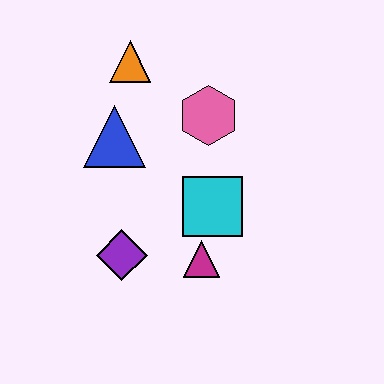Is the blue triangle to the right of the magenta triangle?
No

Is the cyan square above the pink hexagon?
No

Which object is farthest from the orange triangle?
The magenta triangle is farthest from the orange triangle.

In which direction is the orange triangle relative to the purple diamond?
The orange triangle is above the purple diamond.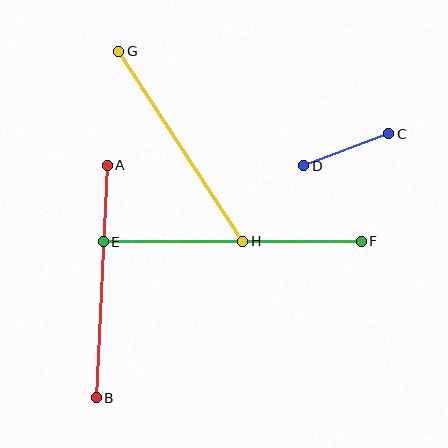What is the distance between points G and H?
The distance is approximately 227 pixels.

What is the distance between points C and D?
The distance is approximately 91 pixels.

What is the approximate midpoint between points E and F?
The midpoint is at approximately (232, 242) pixels.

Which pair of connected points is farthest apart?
Points E and F are farthest apart.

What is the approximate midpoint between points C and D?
The midpoint is at approximately (346, 150) pixels.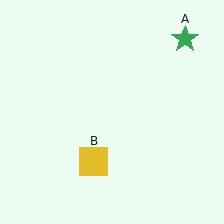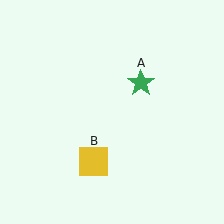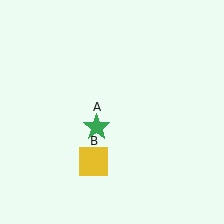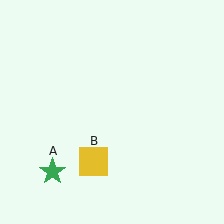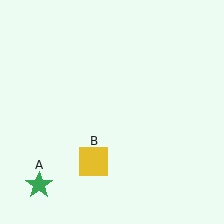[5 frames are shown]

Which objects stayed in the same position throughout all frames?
Yellow square (object B) remained stationary.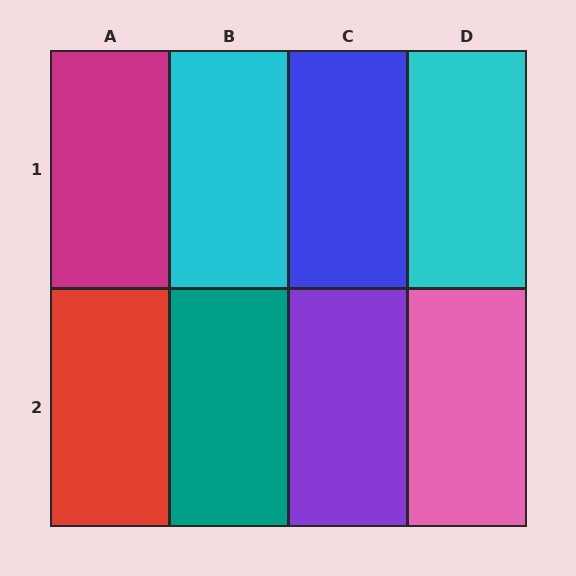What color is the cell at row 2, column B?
Teal.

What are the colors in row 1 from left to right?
Magenta, cyan, blue, cyan.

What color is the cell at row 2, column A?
Red.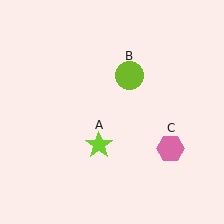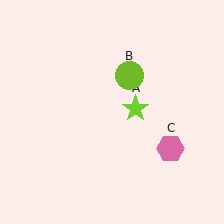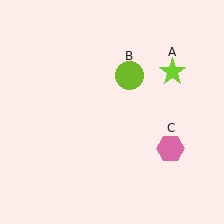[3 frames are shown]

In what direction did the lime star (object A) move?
The lime star (object A) moved up and to the right.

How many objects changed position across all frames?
1 object changed position: lime star (object A).